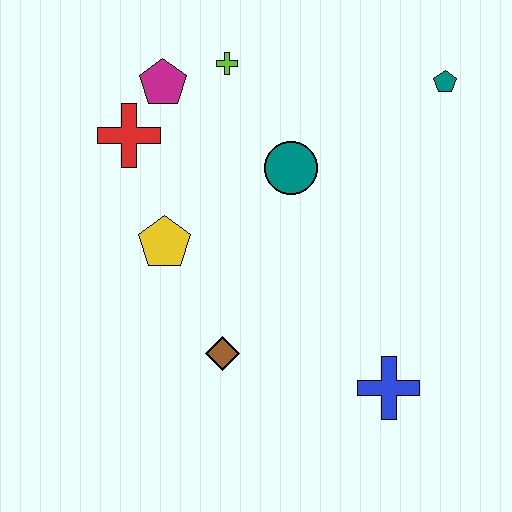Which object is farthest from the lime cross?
The blue cross is farthest from the lime cross.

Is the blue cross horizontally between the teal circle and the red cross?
No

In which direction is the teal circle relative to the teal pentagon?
The teal circle is to the left of the teal pentagon.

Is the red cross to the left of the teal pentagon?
Yes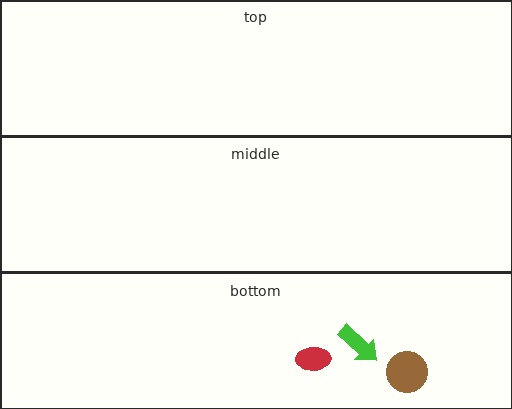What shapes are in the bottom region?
The brown circle, the green arrow, the red ellipse.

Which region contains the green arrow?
The bottom region.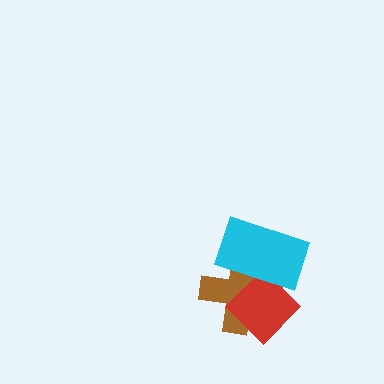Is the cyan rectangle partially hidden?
No, no other shape covers it.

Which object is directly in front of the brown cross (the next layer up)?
The red diamond is directly in front of the brown cross.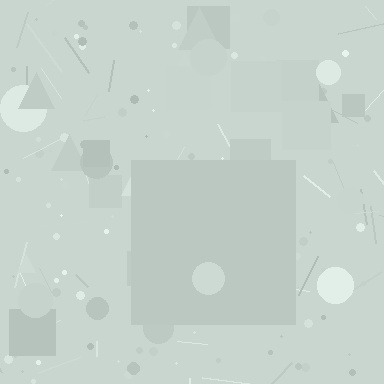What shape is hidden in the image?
A square is hidden in the image.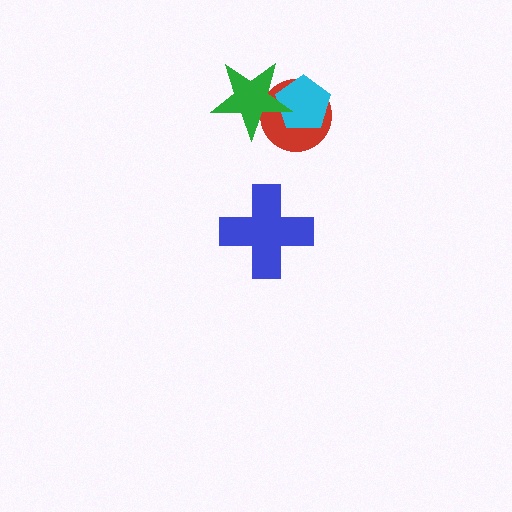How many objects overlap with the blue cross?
0 objects overlap with the blue cross.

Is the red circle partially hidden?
Yes, it is partially covered by another shape.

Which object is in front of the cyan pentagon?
The green star is in front of the cyan pentagon.